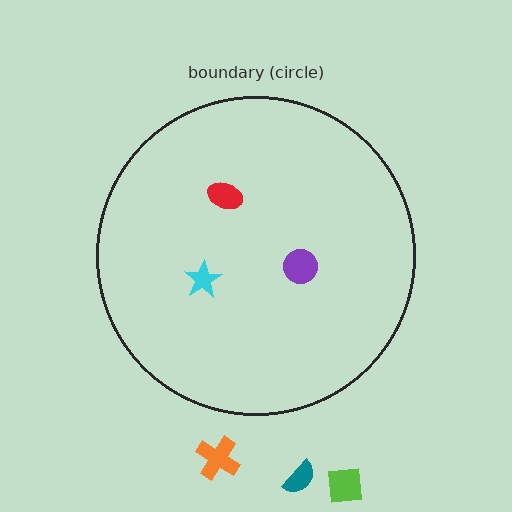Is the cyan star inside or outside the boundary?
Inside.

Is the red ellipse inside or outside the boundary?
Inside.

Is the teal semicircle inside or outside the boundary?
Outside.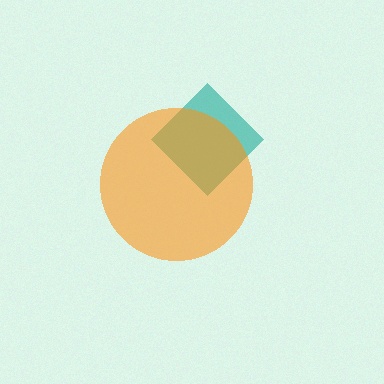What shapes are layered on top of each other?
The layered shapes are: a teal diamond, an orange circle.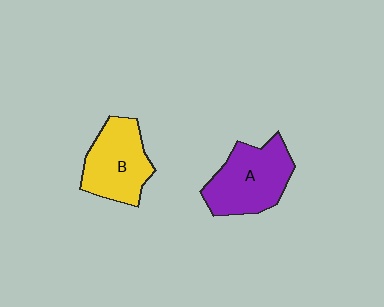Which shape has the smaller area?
Shape B (yellow).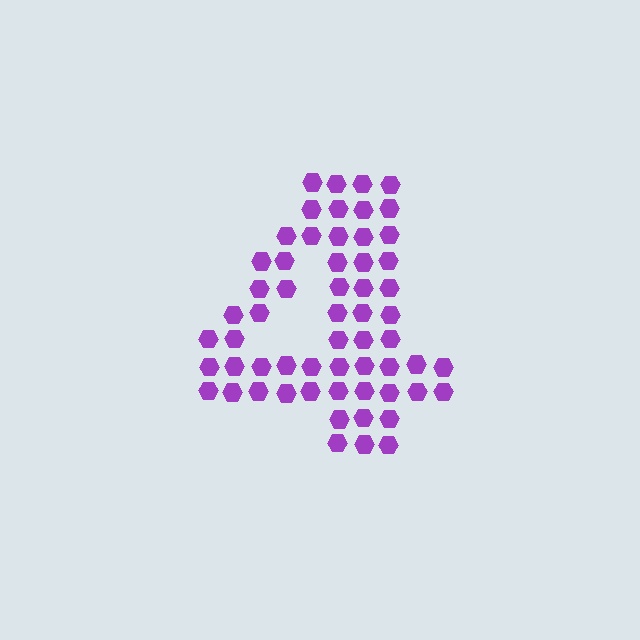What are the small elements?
The small elements are hexagons.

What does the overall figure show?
The overall figure shows the digit 4.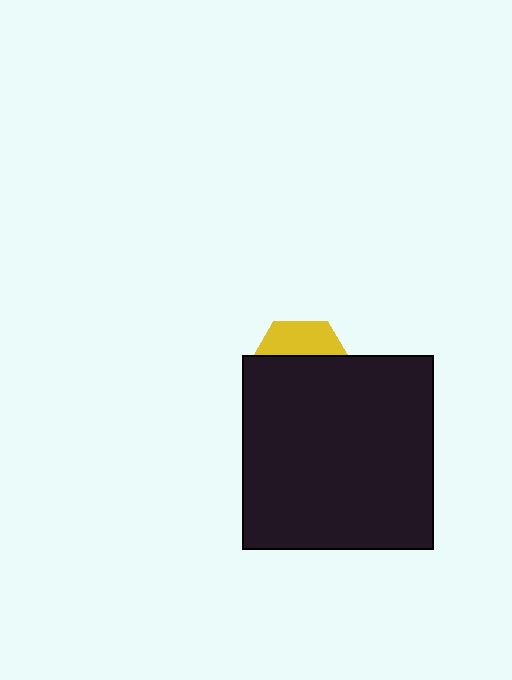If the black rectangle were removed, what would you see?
You would see the complete yellow hexagon.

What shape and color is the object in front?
The object in front is a black rectangle.